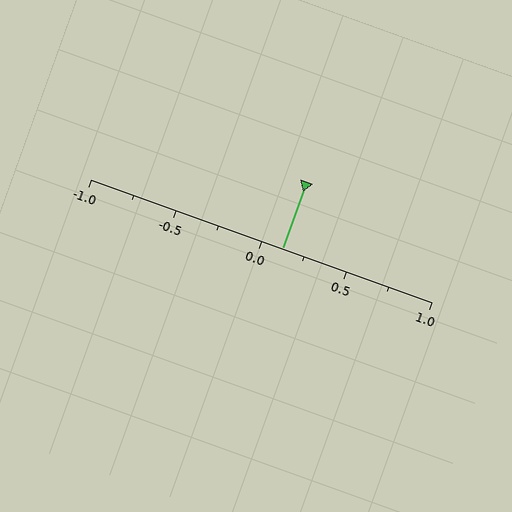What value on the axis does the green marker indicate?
The marker indicates approximately 0.12.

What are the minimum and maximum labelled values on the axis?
The axis runs from -1.0 to 1.0.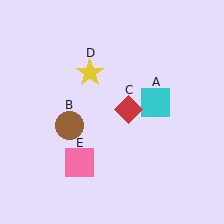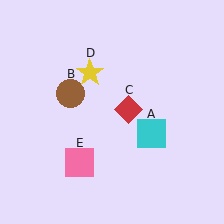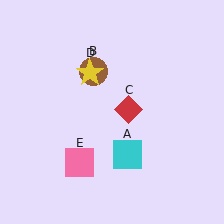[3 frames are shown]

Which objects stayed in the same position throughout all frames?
Red diamond (object C) and yellow star (object D) and pink square (object E) remained stationary.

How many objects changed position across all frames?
2 objects changed position: cyan square (object A), brown circle (object B).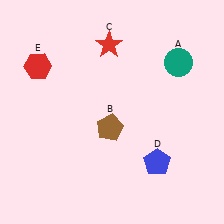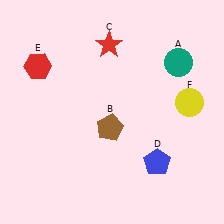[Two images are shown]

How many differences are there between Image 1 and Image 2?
There is 1 difference between the two images.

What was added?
A yellow circle (F) was added in Image 2.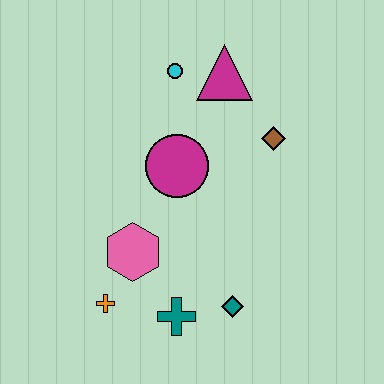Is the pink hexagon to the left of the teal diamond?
Yes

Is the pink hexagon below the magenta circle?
Yes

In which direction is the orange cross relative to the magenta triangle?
The orange cross is below the magenta triangle.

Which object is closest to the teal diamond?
The teal cross is closest to the teal diamond.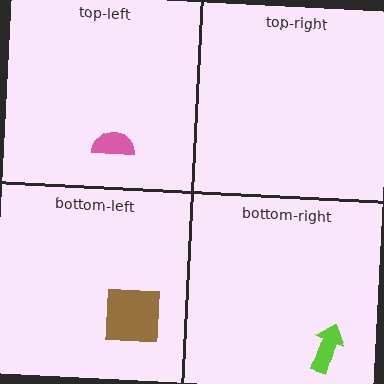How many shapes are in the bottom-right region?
1.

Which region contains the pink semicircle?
The top-left region.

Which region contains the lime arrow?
The bottom-right region.